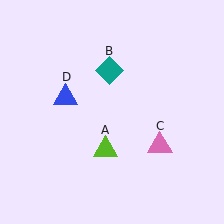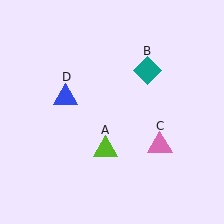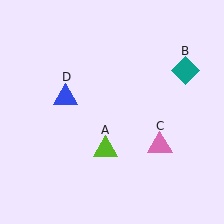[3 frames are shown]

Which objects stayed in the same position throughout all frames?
Lime triangle (object A) and pink triangle (object C) and blue triangle (object D) remained stationary.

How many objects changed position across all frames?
1 object changed position: teal diamond (object B).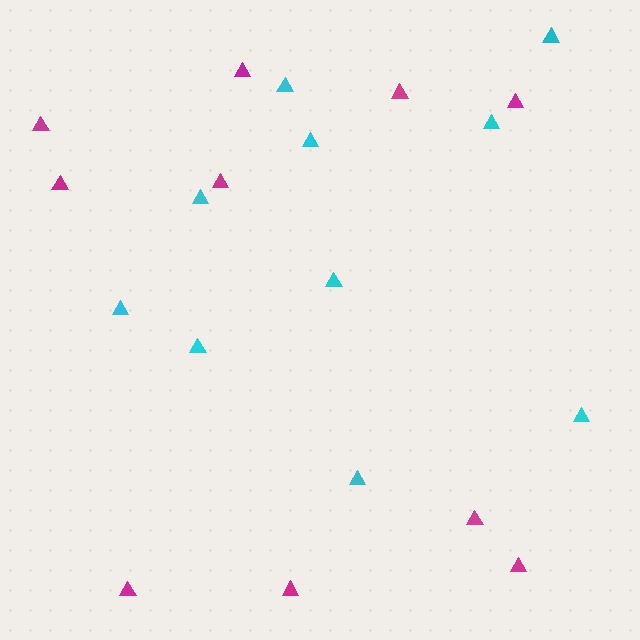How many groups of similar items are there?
There are 2 groups: one group of cyan triangles (10) and one group of magenta triangles (10).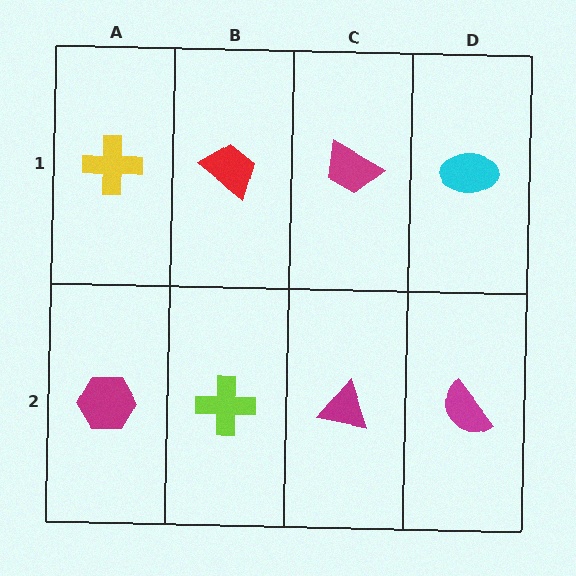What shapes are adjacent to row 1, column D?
A magenta semicircle (row 2, column D), a magenta trapezoid (row 1, column C).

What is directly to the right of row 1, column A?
A red trapezoid.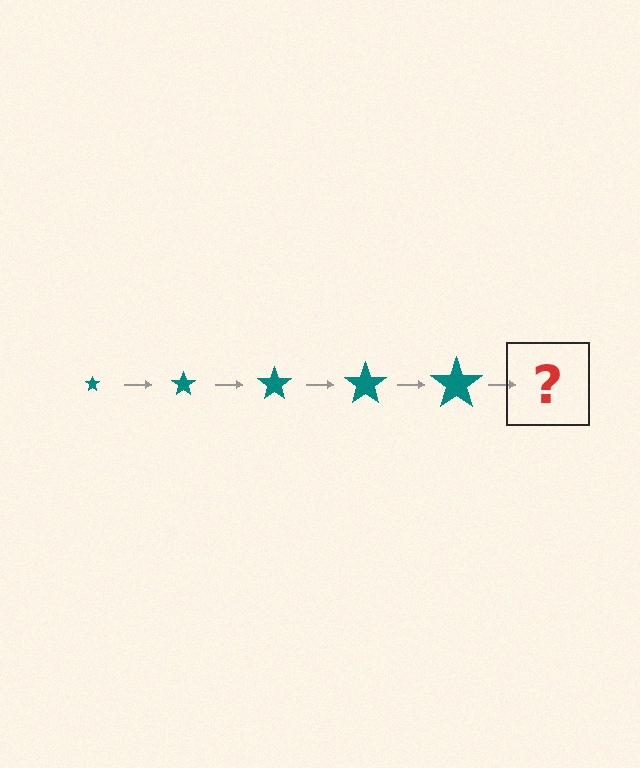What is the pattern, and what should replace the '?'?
The pattern is that the star gets progressively larger each step. The '?' should be a teal star, larger than the previous one.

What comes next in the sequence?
The next element should be a teal star, larger than the previous one.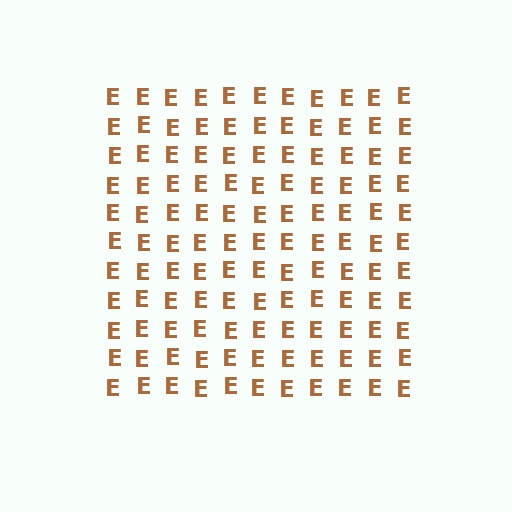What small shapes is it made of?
It is made of small letter E's.